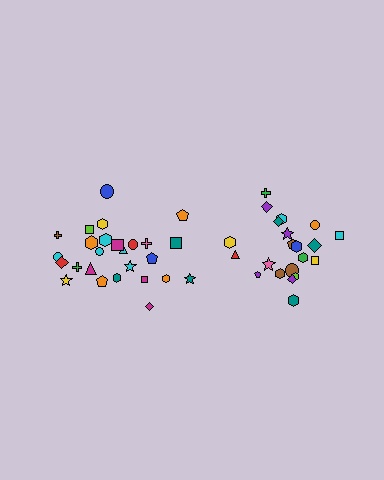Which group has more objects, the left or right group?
The left group.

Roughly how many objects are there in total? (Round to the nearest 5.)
Roughly 45 objects in total.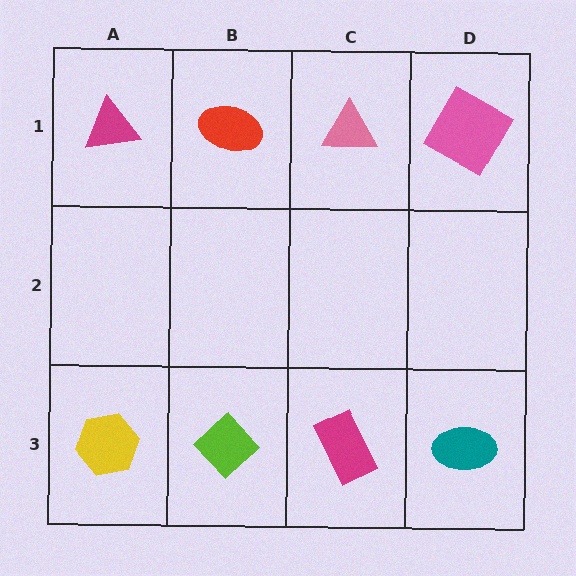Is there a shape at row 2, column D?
No, that cell is empty.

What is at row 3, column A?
A yellow hexagon.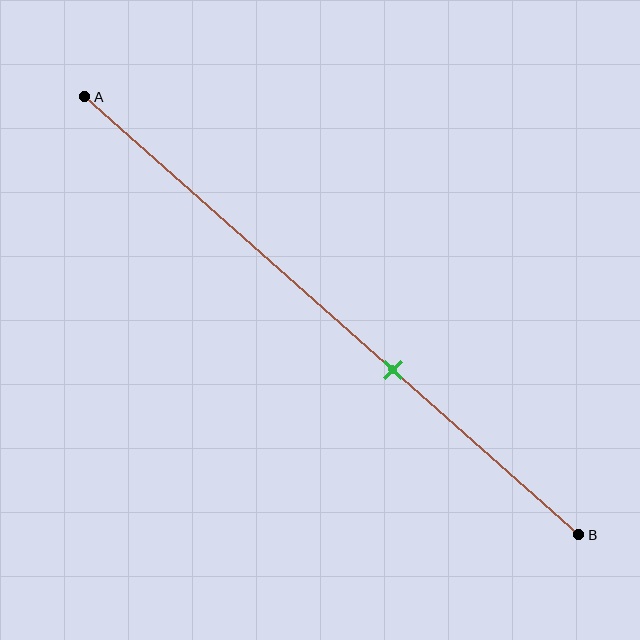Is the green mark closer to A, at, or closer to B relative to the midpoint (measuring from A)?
The green mark is closer to point B than the midpoint of segment AB.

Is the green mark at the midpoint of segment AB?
No, the mark is at about 60% from A, not at the 50% midpoint.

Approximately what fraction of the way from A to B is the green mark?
The green mark is approximately 60% of the way from A to B.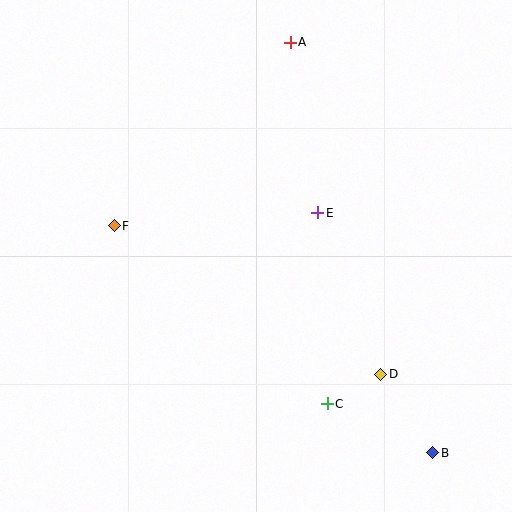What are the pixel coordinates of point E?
Point E is at (318, 213).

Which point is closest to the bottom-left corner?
Point F is closest to the bottom-left corner.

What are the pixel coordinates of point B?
Point B is at (433, 453).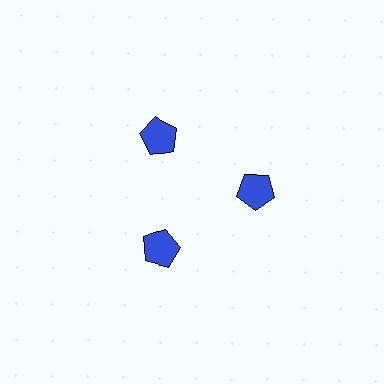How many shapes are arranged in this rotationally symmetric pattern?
There are 3 shapes, arranged in 3 groups of 1.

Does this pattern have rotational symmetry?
Yes, this pattern has 3-fold rotational symmetry. It looks the same after rotating 120 degrees around the center.